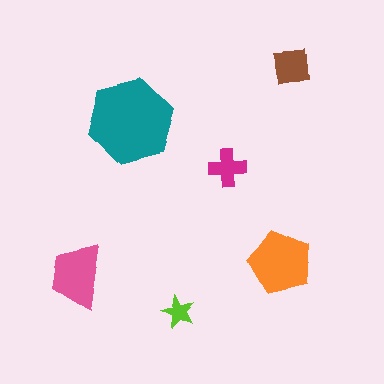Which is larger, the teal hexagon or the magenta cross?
The teal hexagon.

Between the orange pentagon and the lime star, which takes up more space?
The orange pentagon.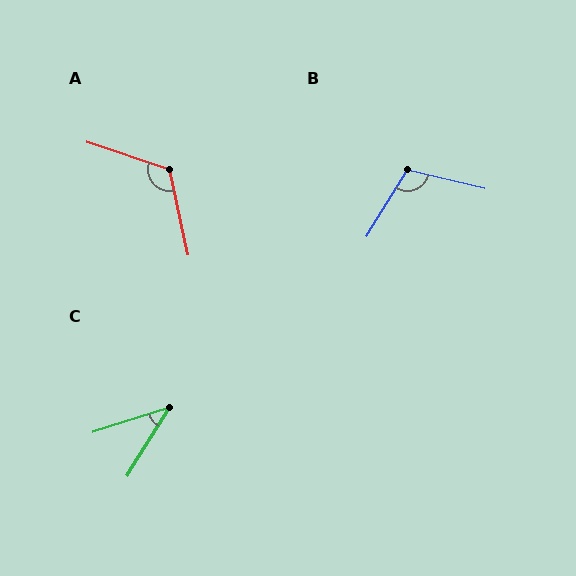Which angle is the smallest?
C, at approximately 41 degrees.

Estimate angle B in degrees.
Approximately 108 degrees.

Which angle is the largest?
A, at approximately 120 degrees.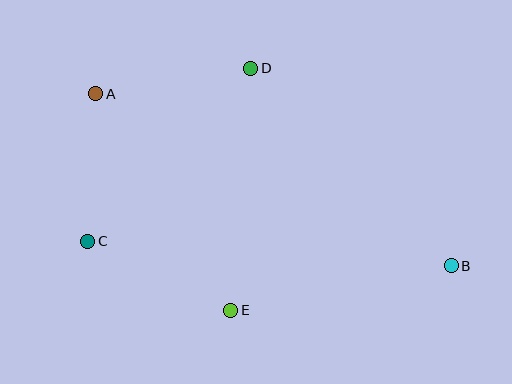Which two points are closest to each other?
Points A and C are closest to each other.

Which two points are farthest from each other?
Points A and B are farthest from each other.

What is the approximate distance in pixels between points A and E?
The distance between A and E is approximately 255 pixels.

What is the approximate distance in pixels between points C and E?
The distance between C and E is approximately 159 pixels.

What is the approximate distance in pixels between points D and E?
The distance between D and E is approximately 243 pixels.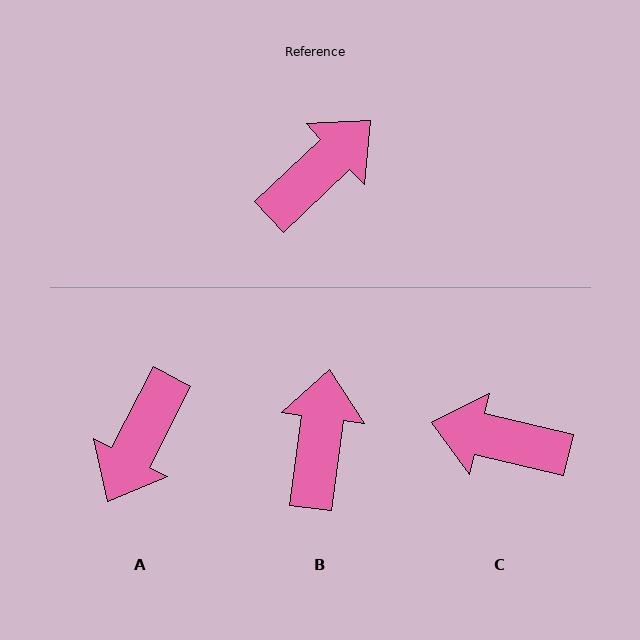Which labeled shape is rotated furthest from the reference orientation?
A, about 161 degrees away.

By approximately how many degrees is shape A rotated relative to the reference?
Approximately 161 degrees clockwise.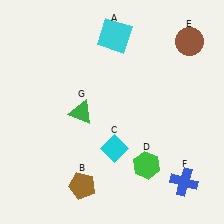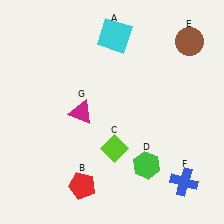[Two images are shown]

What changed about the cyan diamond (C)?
In Image 1, C is cyan. In Image 2, it changed to lime.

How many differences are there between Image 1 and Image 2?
There are 3 differences between the two images.